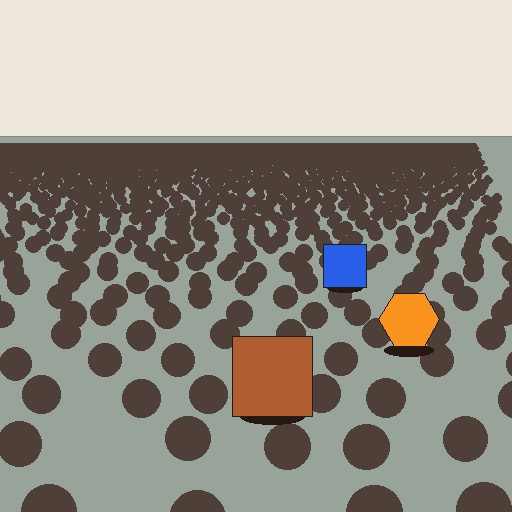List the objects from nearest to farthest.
From nearest to farthest: the brown square, the orange hexagon, the blue square.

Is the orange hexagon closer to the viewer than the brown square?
No. The brown square is closer — you can tell from the texture gradient: the ground texture is coarser near it.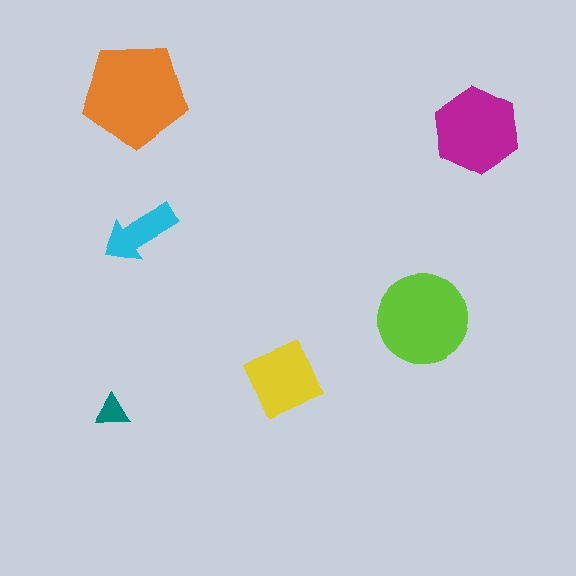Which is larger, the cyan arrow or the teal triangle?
The cyan arrow.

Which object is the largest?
The orange pentagon.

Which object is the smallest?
The teal triangle.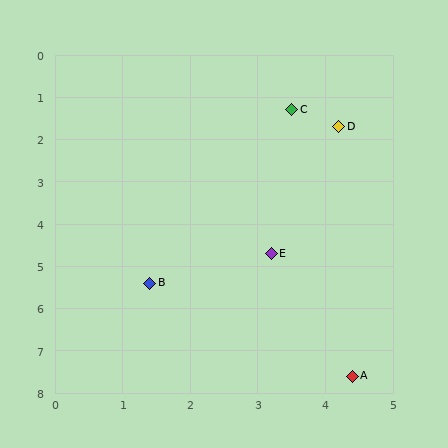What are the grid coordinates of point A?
Point A is at approximately (4.4, 7.6).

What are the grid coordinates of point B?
Point B is at approximately (1.4, 5.4).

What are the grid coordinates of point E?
Point E is at approximately (3.2, 4.7).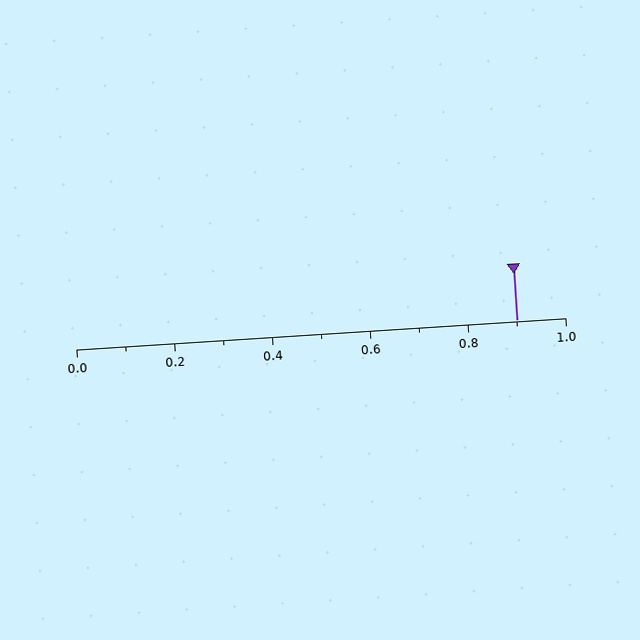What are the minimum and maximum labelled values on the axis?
The axis runs from 0.0 to 1.0.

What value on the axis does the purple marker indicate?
The marker indicates approximately 0.9.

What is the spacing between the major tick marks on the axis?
The major ticks are spaced 0.2 apart.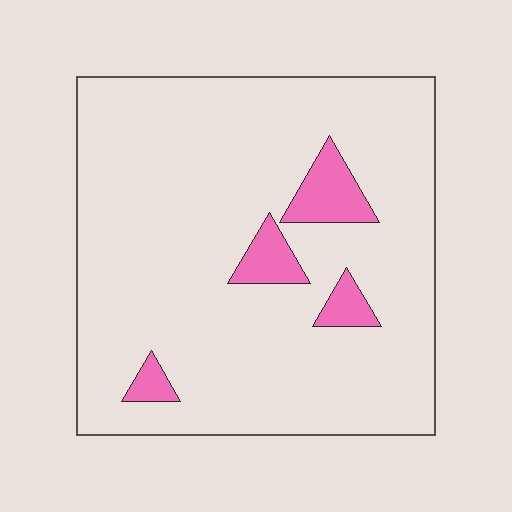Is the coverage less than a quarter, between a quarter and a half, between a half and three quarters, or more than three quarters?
Less than a quarter.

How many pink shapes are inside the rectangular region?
4.